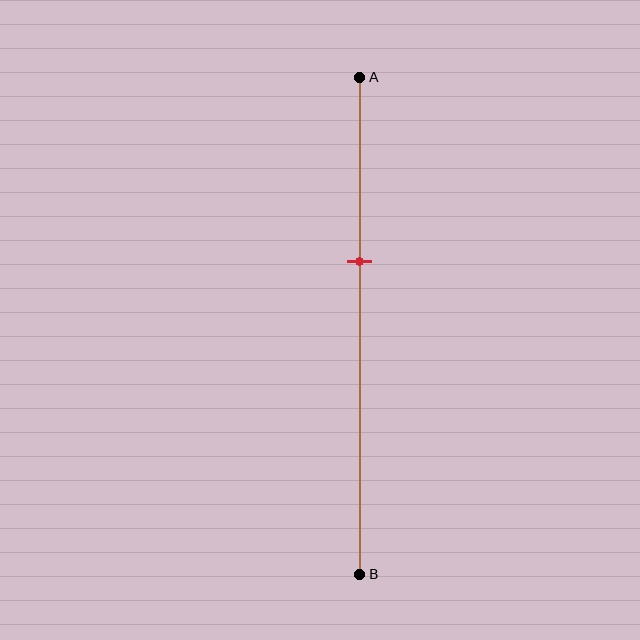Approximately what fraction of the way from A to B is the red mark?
The red mark is approximately 35% of the way from A to B.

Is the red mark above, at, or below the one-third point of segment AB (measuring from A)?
The red mark is below the one-third point of segment AB.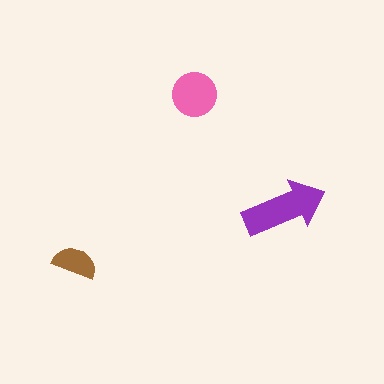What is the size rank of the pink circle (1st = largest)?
2nd.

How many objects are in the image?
There are 3 objects in the image.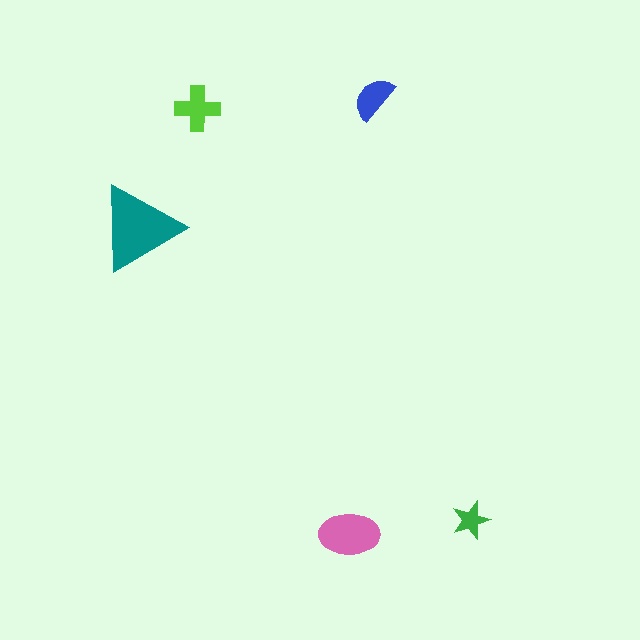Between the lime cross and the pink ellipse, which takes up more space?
The pink ellipse.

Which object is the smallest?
The green star.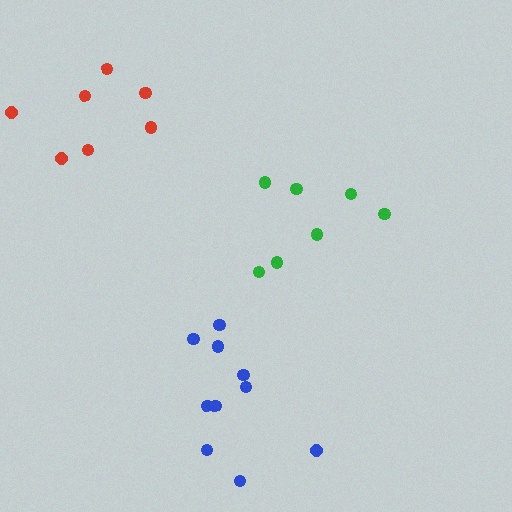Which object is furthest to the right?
The green cluster is rightmost.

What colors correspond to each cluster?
The clusters are colored: red, blue, green.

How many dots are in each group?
Group 1: 7 dots, Group 2: 10 dots, Group 3: 7 dots (24 total).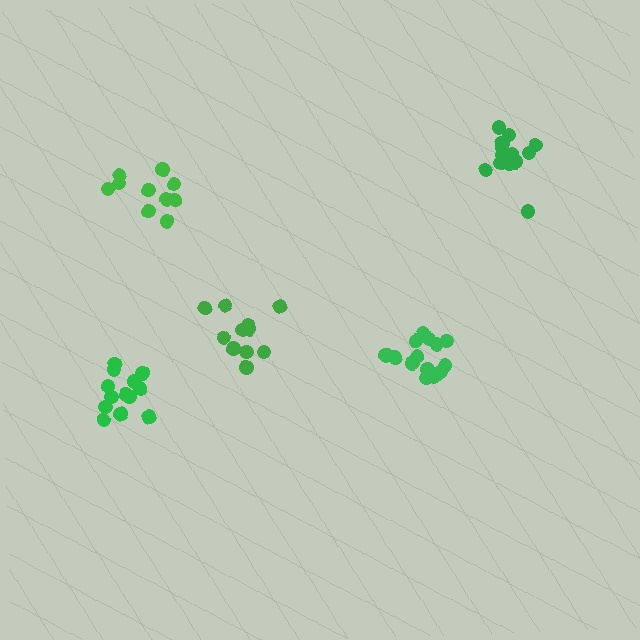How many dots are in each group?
Group 1: 11 dots, Group 2: 13 dots, Group 3: 10 dots, Group 4: 15 dots, Group 5: 14 dots (63 total).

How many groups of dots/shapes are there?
There are 5 groups.